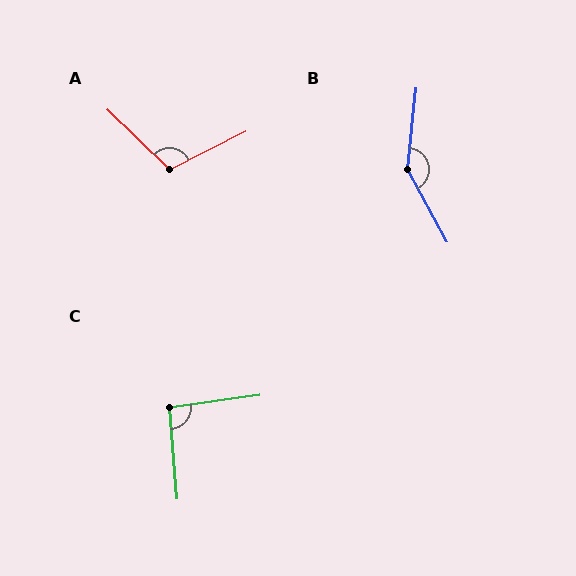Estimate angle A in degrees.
Approximately 109 degrees.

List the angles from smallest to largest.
C (93°), A (109°), B (145°).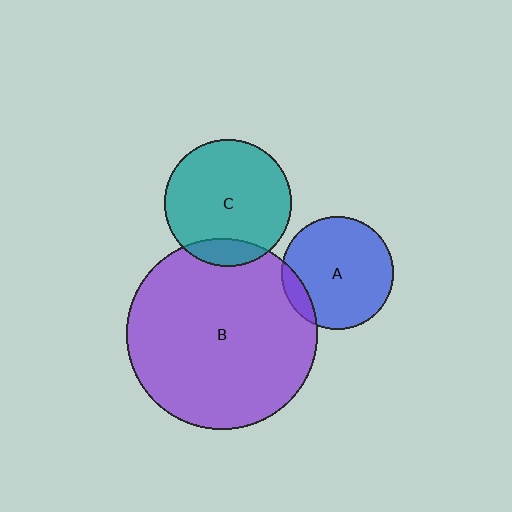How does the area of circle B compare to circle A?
Approximately 2.9 times.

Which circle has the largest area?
Circle B (purple).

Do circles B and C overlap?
Yes.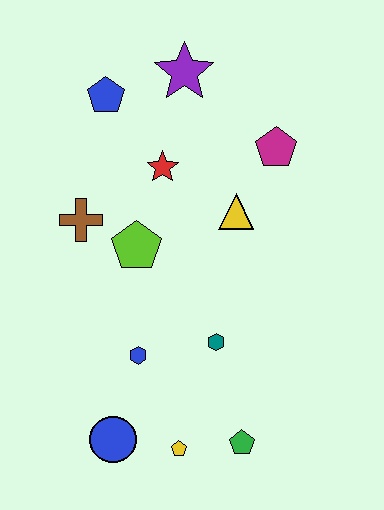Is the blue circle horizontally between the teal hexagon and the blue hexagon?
No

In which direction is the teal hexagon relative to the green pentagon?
The teal hexagon is above the green pentagon.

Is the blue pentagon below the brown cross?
No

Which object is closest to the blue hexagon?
The teal hexagon is closest to the blue hexagon.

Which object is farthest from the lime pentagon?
The green pentagon is farthest from the lime pentagon.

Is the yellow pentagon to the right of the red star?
Yes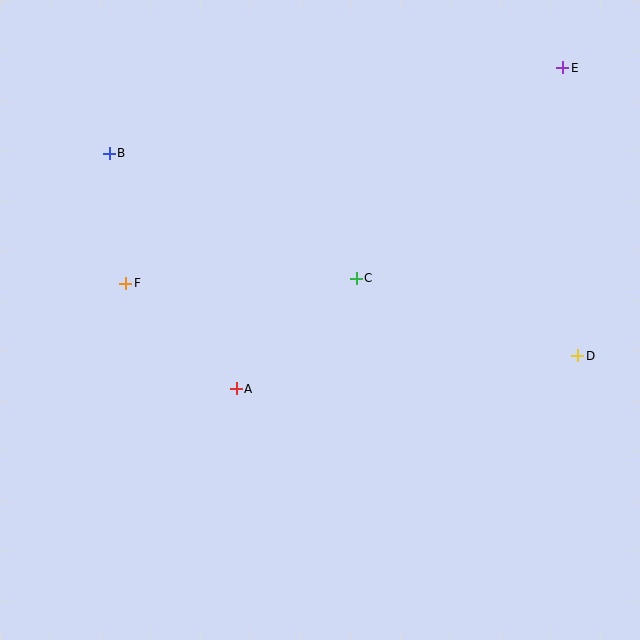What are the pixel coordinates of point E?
Point E is at (563, 68).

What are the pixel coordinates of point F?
Point F is at (126, 283).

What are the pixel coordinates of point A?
Point A is at (236, 389).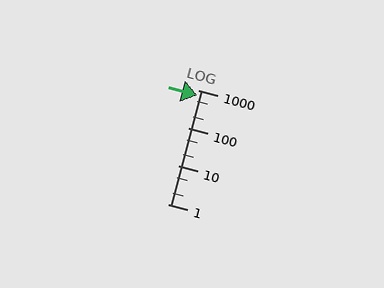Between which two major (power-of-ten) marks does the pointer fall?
The pointer is between 100 and 1000.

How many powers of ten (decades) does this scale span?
The scale spans 3 decades, from 1 to 1000.